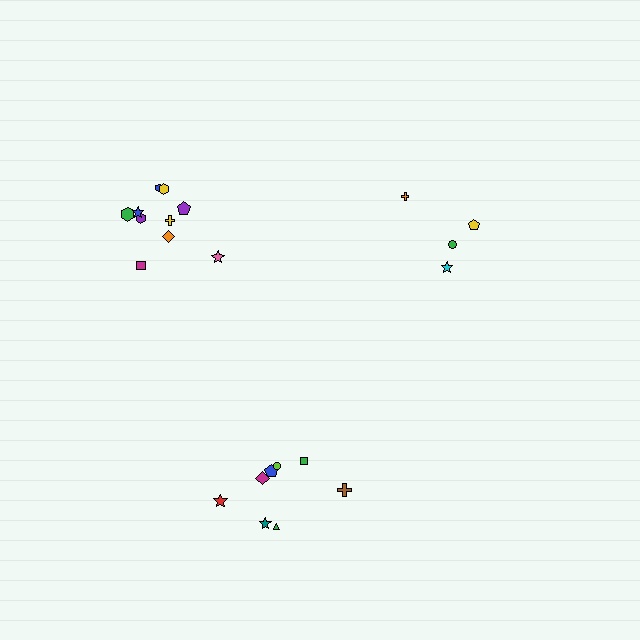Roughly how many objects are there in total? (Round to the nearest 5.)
Roughly 20 objects in total.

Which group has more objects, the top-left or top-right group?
The top-left group.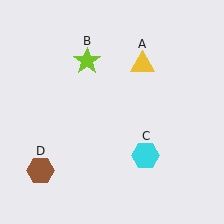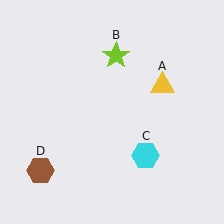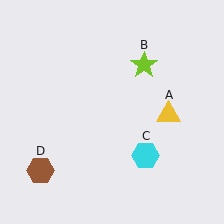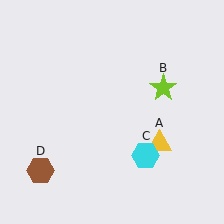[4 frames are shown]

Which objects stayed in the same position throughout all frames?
Cyan hexagon (object C) and brown hexagon (object D) remained stationary.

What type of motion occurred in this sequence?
The yellow triangle (object A), lime star (object B) rotated clockwise around the center of the scene.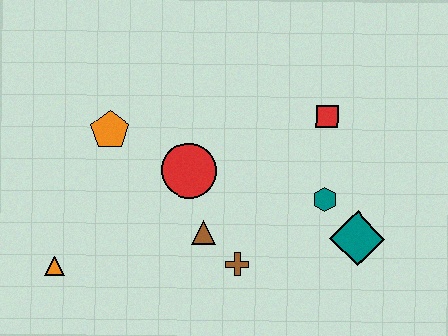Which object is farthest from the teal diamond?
The orange triangle is farthest from the teal diamond.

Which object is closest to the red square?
The teal hexagon is closest to the red square.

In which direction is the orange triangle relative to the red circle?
The orange triangle is to the left of the red circle.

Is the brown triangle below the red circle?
Yes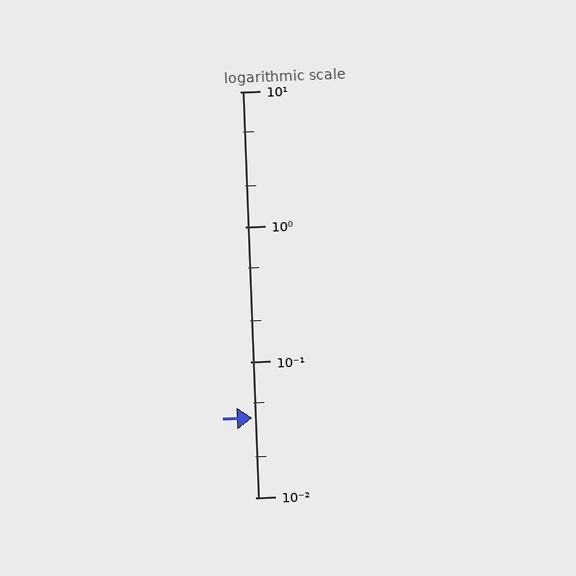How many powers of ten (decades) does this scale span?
The scale spans 3 decades, from 0.01 to 10.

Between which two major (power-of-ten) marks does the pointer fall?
The pointer is between 0.01 and 0.1.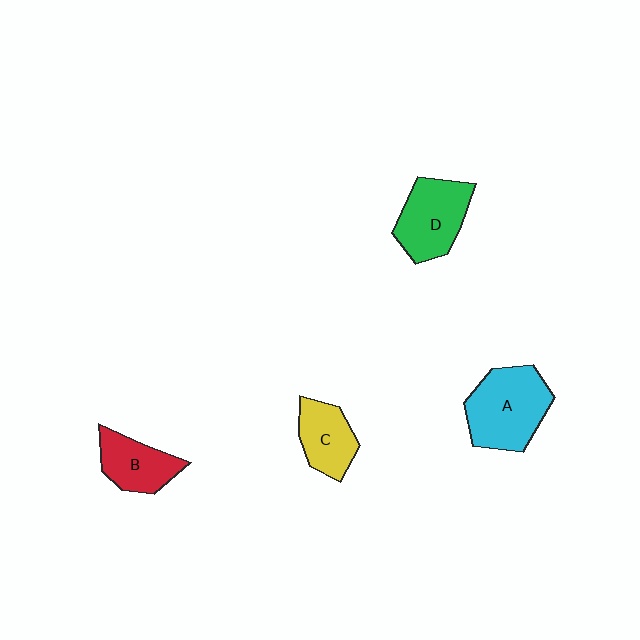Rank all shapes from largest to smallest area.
From largest to smallest: A (cyan), D (green), B (red), C (yellow).